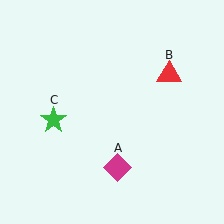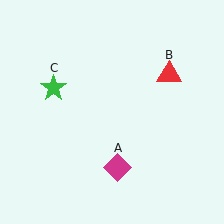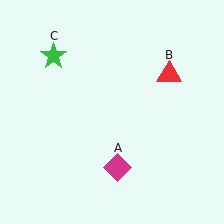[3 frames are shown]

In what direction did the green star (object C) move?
The green star (object C) moved up.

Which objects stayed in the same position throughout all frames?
Magenta diamond (object A) and red triangle (object B) remained stationary.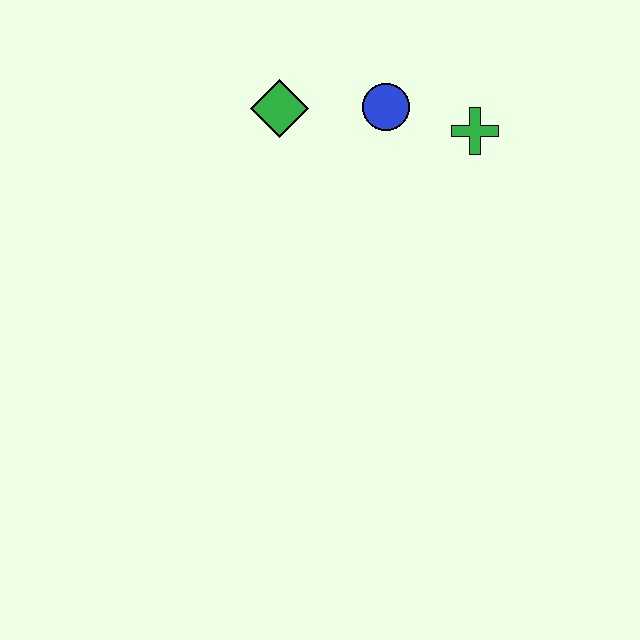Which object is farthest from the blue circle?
The green diamond is farthest from the blue circle.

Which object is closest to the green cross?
The blue circle is closest to the green cross.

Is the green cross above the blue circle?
No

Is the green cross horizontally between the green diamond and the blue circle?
No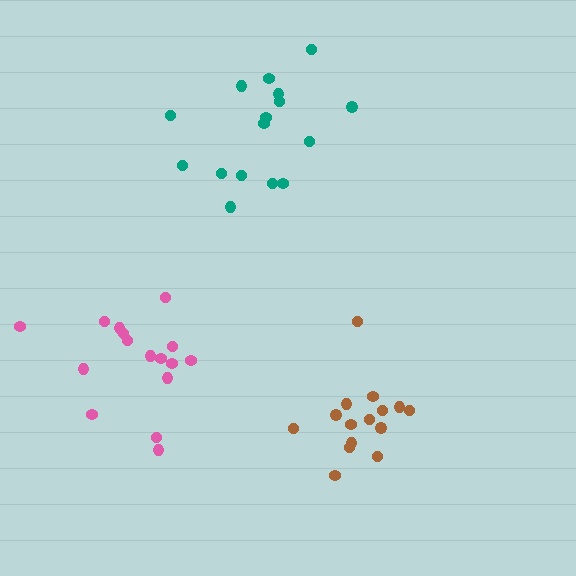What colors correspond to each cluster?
The clusters are colored: brown, teal, pink.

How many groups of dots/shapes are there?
There are 3 groups.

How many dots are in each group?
Group 1: 15 dots, Group 2: 16 dots, Group 3: 16 dots (47 total).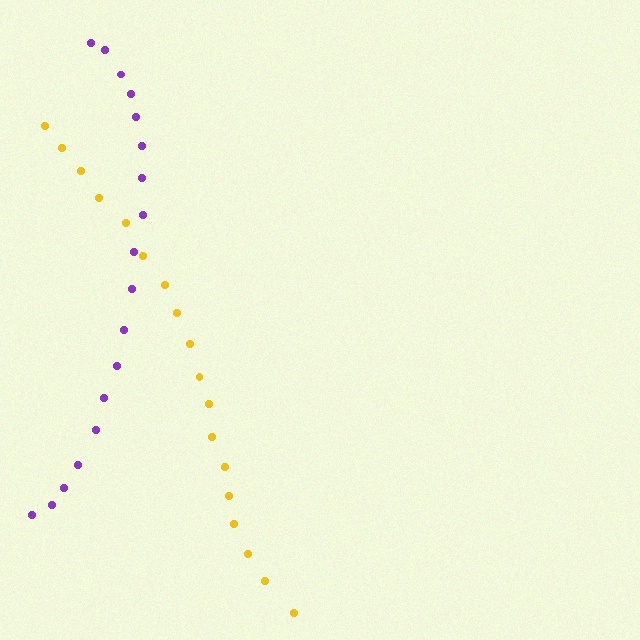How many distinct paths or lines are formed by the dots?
There are 2 distinct paths.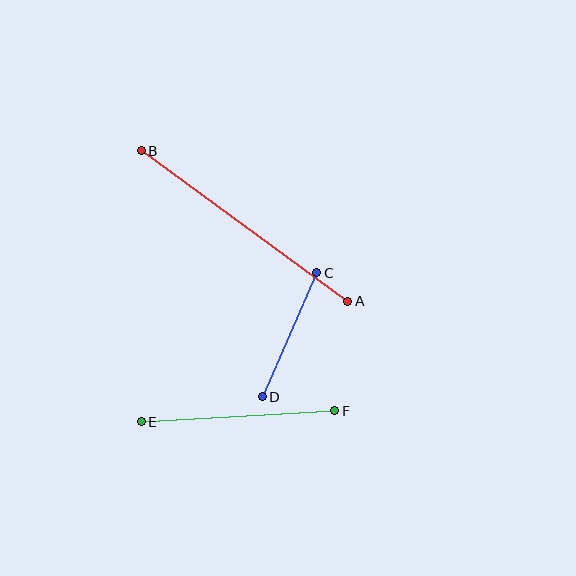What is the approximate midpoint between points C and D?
The midpoint is at approximately (289, 335) pixels.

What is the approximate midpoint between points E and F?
The midpoint is at approximately (238, 416) pixels.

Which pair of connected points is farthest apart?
Points A and B are farthest apart.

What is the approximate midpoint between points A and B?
The midpoint is at approximately (245, 226) pixels.